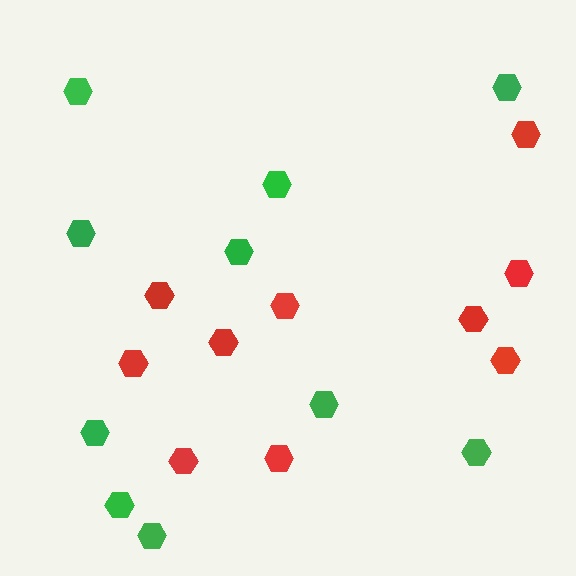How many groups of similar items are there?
There are 2 groups: one group of red hexagons (10) and one group of green hexagons (10).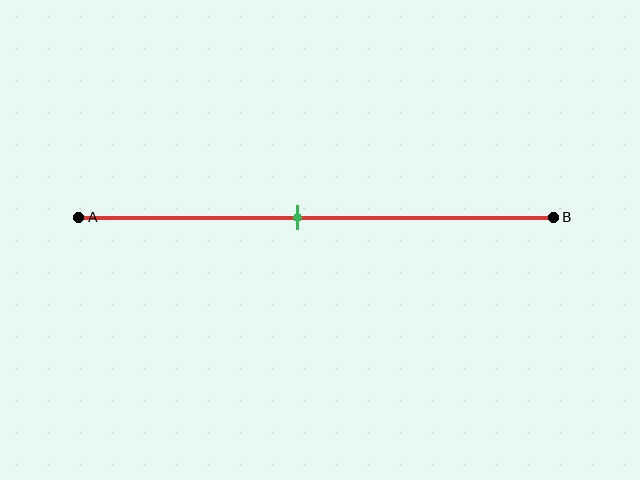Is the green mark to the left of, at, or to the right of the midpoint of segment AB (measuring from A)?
The green mark is to the left of the midpoint of segment AB.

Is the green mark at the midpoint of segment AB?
No, the mark is at about 45% from A, not at the 50% midpoint.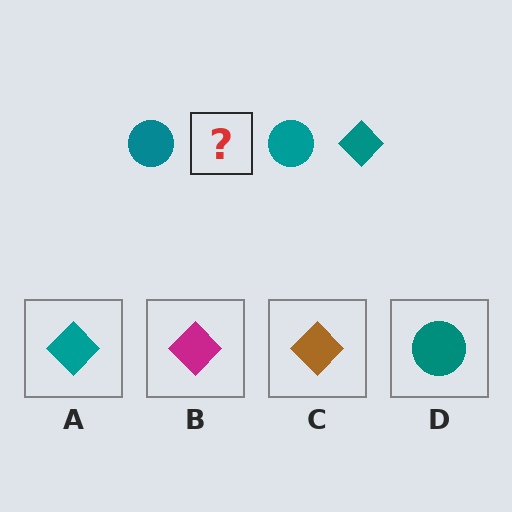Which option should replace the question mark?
Option A.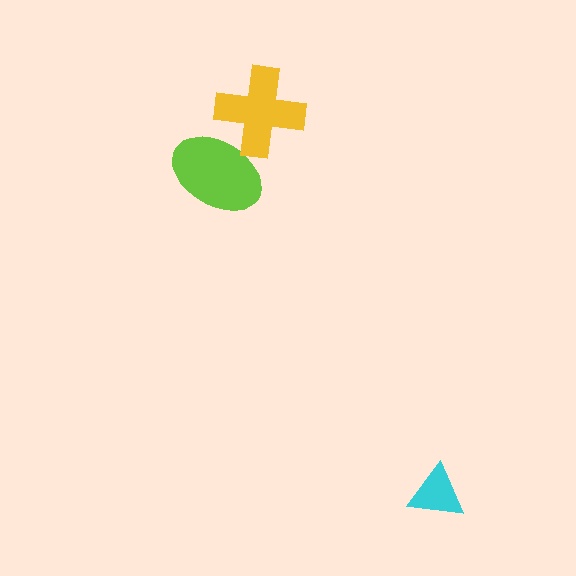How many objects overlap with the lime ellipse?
1 object overlaps with the lime ellipse.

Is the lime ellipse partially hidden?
Yes, it is partially covered by another shape.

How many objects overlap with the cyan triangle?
0 objects overlap with the cyan triangle.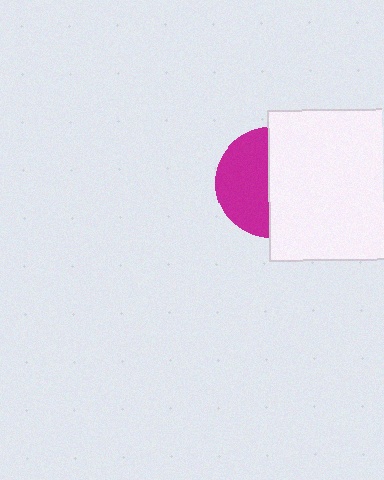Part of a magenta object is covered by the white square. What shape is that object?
It is a circle.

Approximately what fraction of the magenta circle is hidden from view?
Roughly 52% of the magenta circle is hidden behind the white square.